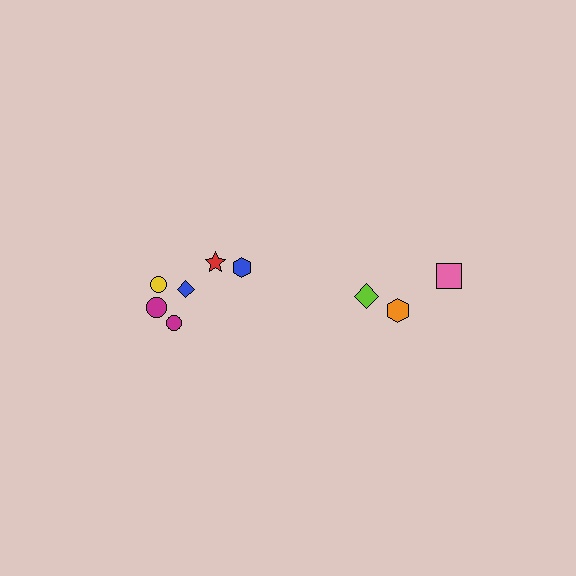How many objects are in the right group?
There are 3 objects.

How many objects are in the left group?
There are 6 objects.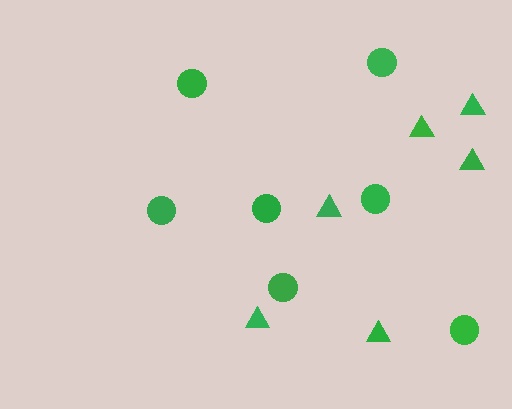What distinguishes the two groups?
There are 2 groups: one group of triangles (6) and one group of circles (7).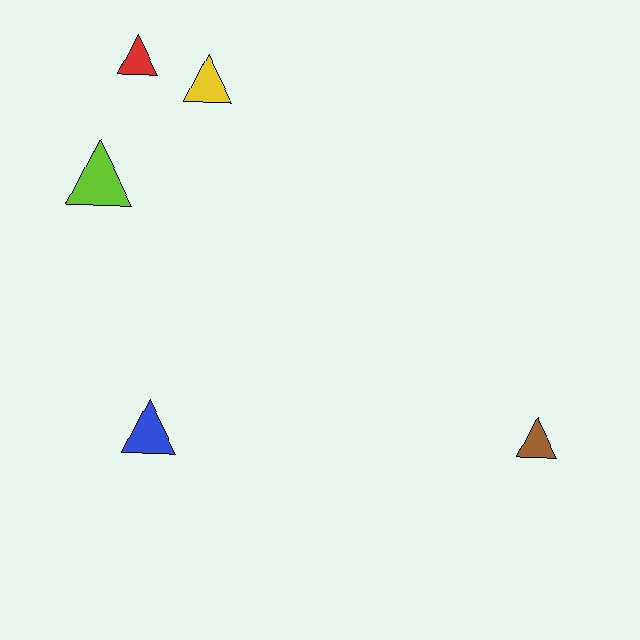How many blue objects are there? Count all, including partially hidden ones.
There is 1 blue object.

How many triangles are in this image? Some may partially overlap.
There are 5 triangles.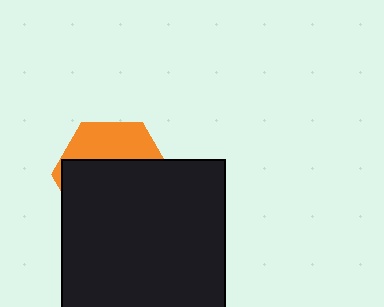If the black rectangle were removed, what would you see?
You would see the complete orange hexagon.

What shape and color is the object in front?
The object in front is a black rectangle.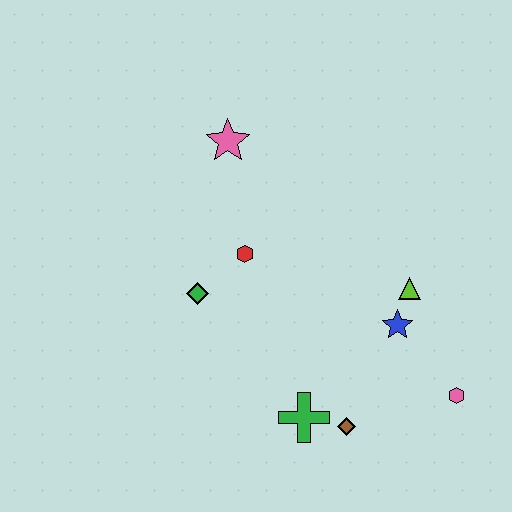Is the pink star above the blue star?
Yes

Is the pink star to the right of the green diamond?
Yes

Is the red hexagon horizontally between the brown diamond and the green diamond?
Yes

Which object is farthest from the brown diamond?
The pink star is farthest from the brown diamond.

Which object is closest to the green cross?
The brown diamond is closest to the green cross.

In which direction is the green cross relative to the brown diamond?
The green cross is to the left of the brown diamond.